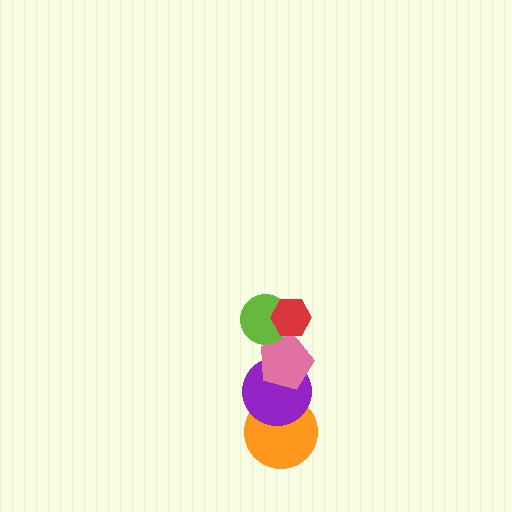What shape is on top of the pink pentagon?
The lime circle is on top of the pink pentagon.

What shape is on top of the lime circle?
The red hexagon is on top of the lime circle.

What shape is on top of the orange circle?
The purple circle is on top of the orange circle.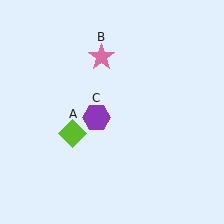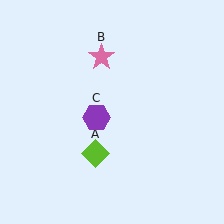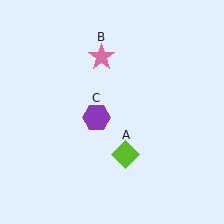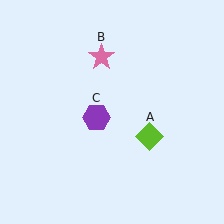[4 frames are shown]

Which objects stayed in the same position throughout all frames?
Pink star (object B) and purple hexagon (object C) remained stationary.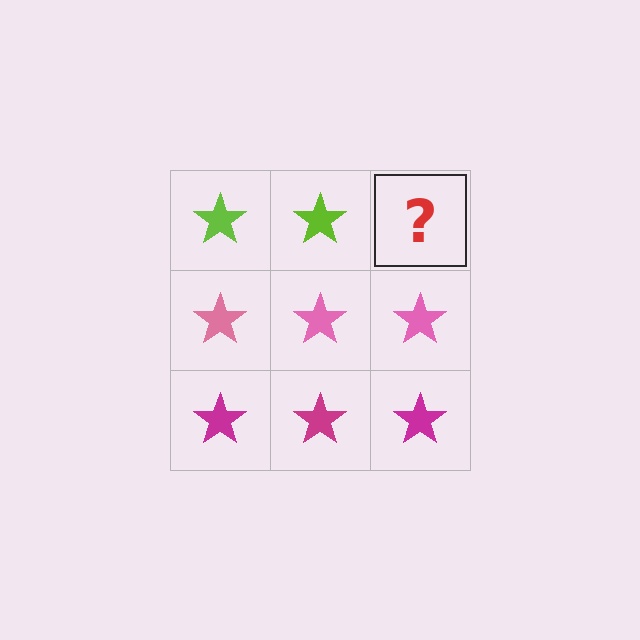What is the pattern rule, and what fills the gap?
The rule is that each row has a consistent color. The gap should be filled with a lime star.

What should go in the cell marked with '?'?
The missing cell should contain a lime star.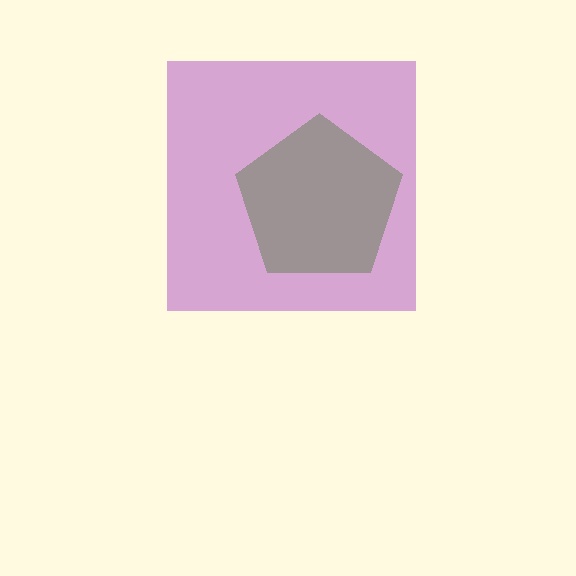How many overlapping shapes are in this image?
There are 2 overlapping shapes in the image.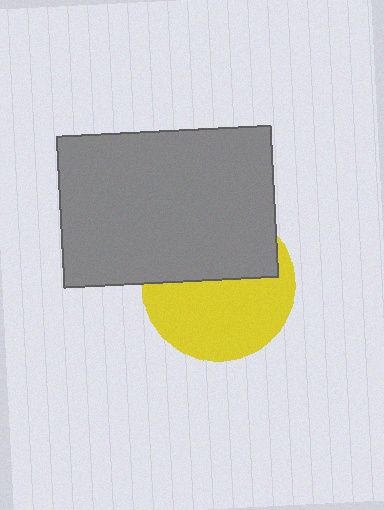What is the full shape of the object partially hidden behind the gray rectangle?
The partially hidden object is a yellow circle.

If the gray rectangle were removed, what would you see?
You would see the complete yellow circle.